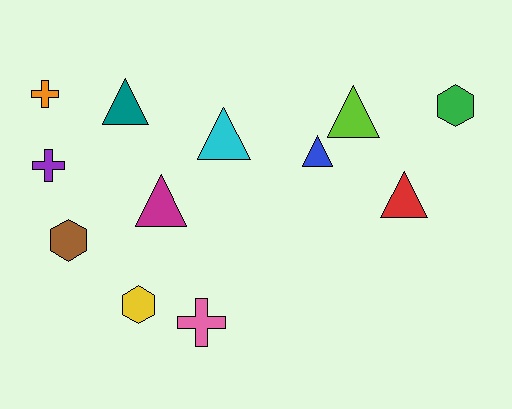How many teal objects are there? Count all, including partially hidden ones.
There is 1 teal object.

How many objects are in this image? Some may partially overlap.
There are 12 objects.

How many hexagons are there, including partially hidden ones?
There are 3 hexagons.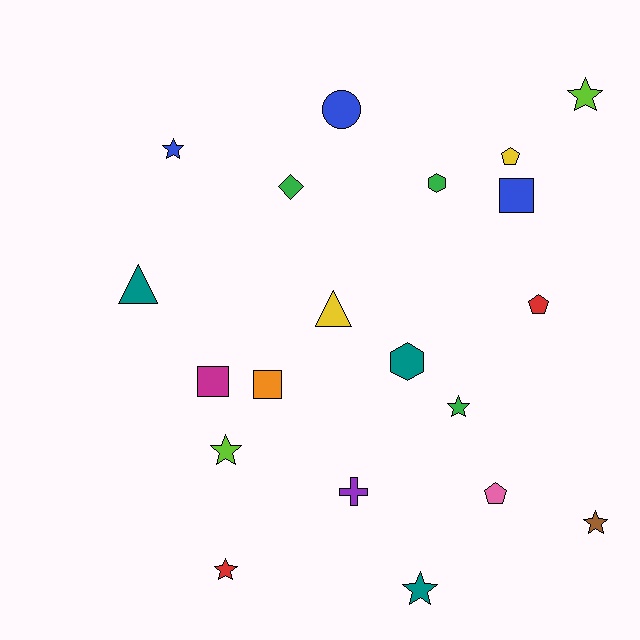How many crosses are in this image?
There is 1 cross.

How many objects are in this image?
There are 20 objects.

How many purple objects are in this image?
There is 1 purple object.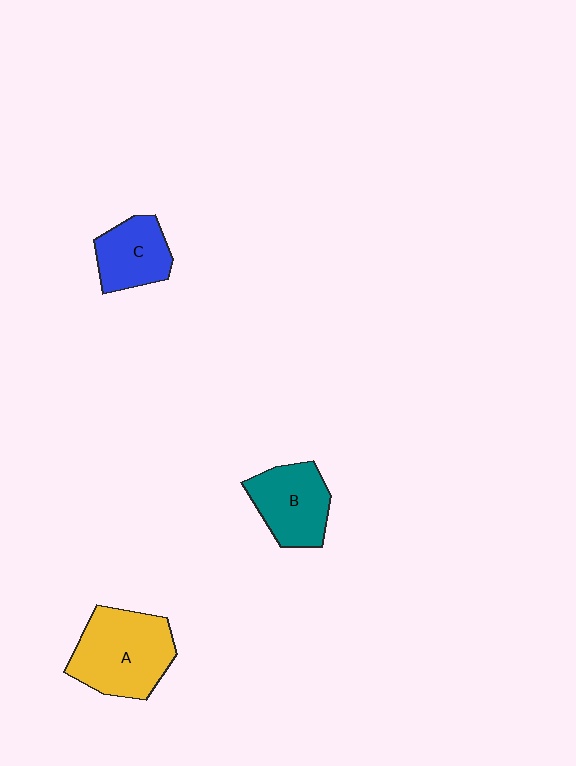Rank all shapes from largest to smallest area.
From largest to smallest: A (yellow), B (teal), C (blue).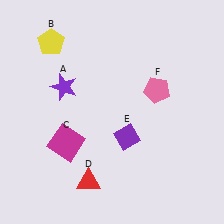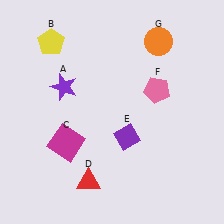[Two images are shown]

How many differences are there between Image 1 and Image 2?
There is 1 difference between the two images.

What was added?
An orange circle (G) was added in Image 2.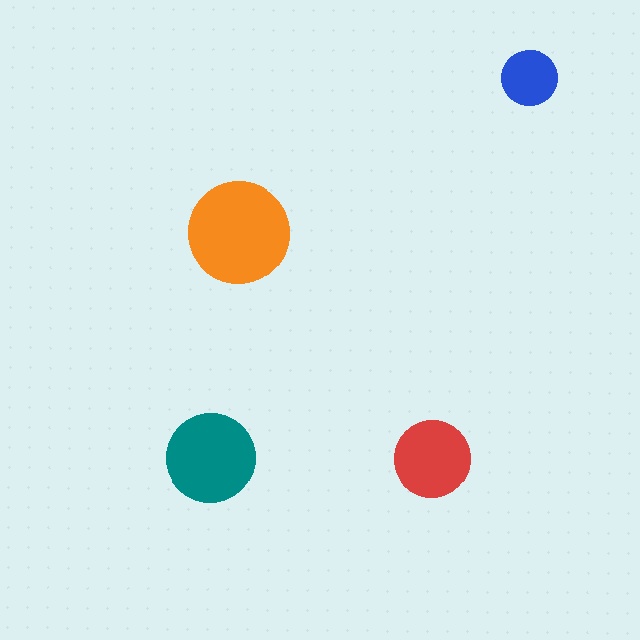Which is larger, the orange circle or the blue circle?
The orange one.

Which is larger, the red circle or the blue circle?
The red one.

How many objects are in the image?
There are 4 objects in the image.